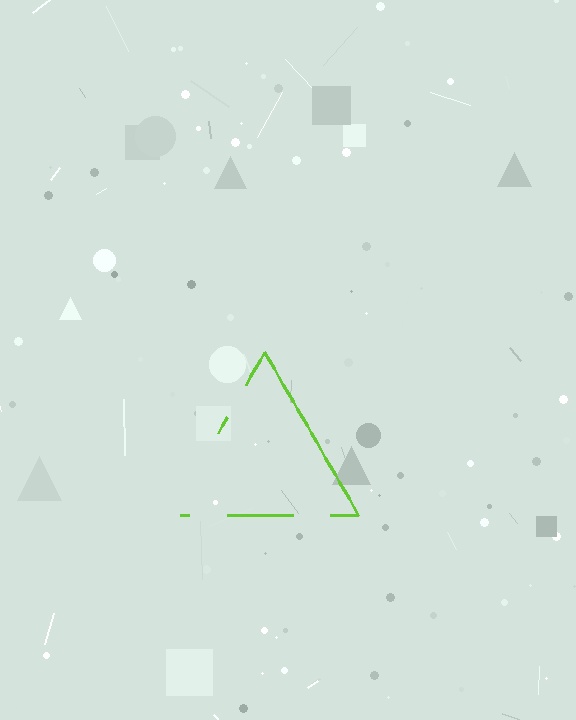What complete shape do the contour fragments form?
The contour fragments form a triangle.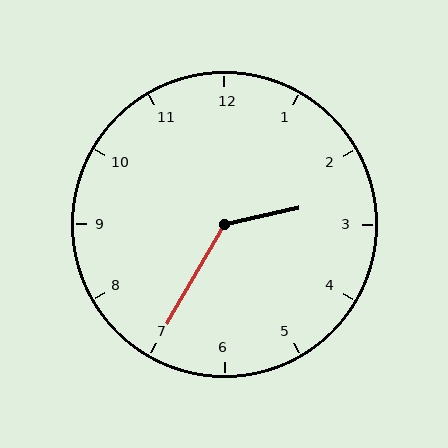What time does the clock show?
2:35.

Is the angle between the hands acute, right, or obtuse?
It is obtuse.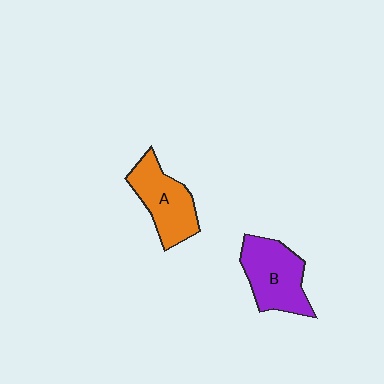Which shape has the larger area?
Shape B (purple).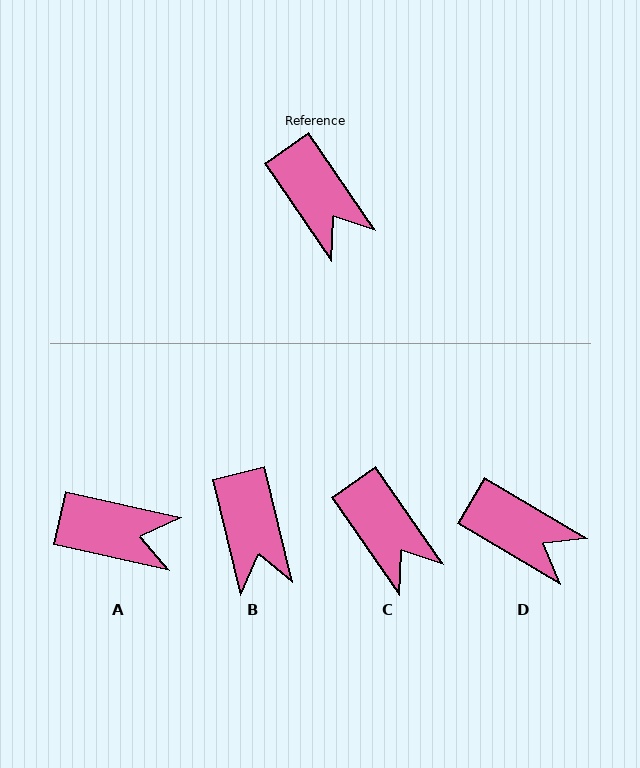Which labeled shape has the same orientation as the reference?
C.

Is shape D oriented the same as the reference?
No, it is off by about 25 degrees.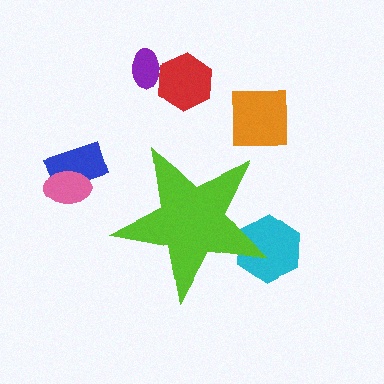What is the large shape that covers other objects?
A lime star.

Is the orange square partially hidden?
No, the orange square is fully visible.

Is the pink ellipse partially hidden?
No, the pink ellipse is fully visible.